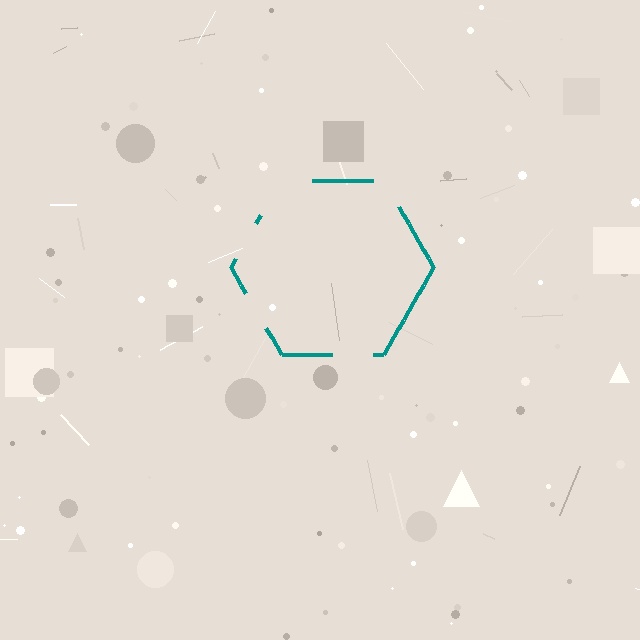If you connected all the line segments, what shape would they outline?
They would outline a hexagon.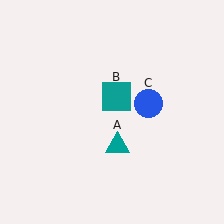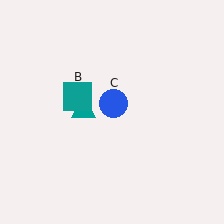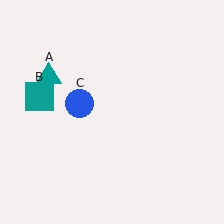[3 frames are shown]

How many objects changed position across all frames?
3 objects changed position: teal triangle (object A), teal square (object B), blue circle (object C).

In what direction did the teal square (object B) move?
The teal square (object B) moved left.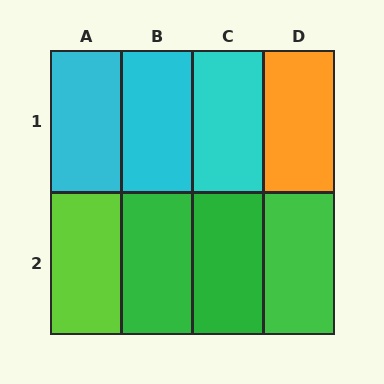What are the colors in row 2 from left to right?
Lime, green, green, green.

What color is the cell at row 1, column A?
Cyan.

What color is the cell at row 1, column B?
Cyan.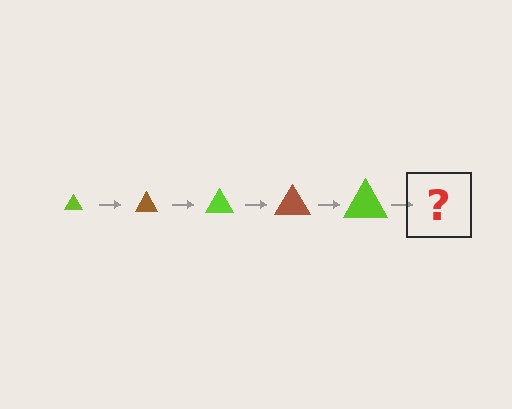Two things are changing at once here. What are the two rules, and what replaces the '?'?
The two rules are that the triangle grows larger each step and the color cycles through lime and brown. The '?' should be a brown triangle, larger than the previous one.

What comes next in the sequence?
The next element should be a brown triangle, larger than the previous one.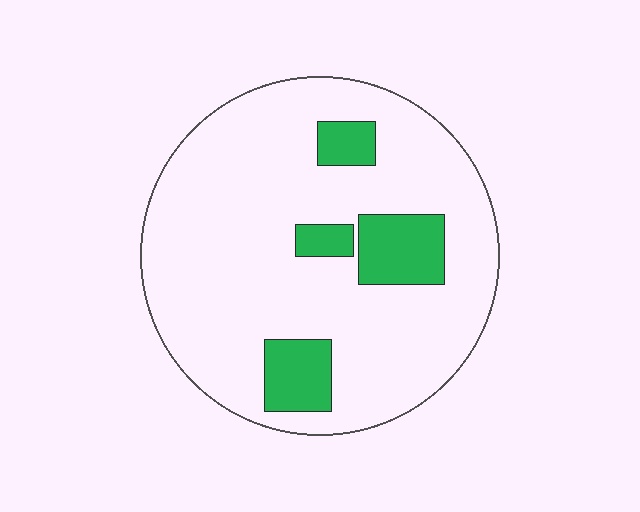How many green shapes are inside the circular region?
4.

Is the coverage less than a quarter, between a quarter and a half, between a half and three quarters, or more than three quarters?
Less than a quarter.